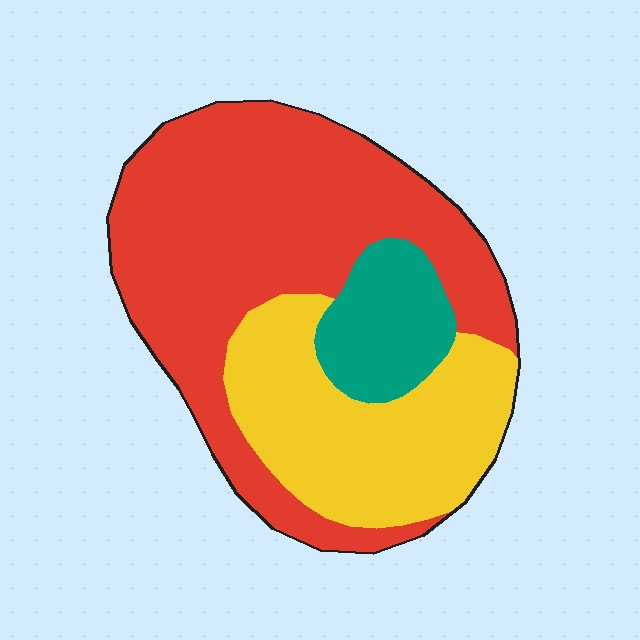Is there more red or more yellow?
Red.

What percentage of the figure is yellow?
Yellow covers 31% of the figure.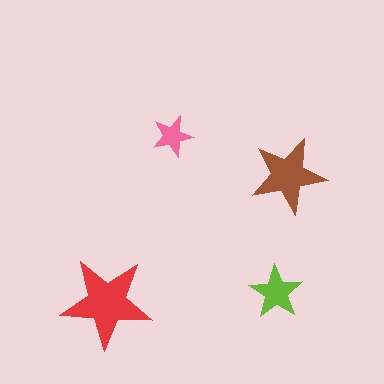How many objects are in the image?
There are 4 objects in the image.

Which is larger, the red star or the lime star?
The red one.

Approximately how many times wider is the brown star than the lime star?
About 1.5 times wider.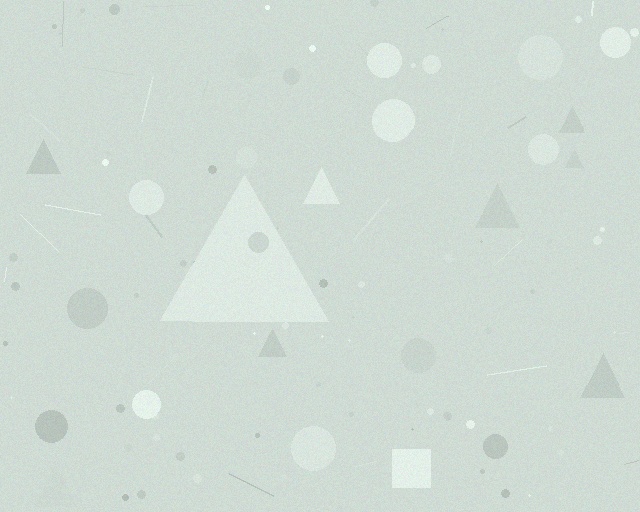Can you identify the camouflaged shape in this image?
The camouflaged shape is a triangle.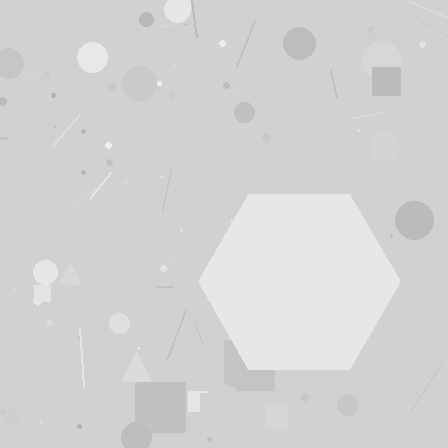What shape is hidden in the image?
A hexagon is hidden in the image.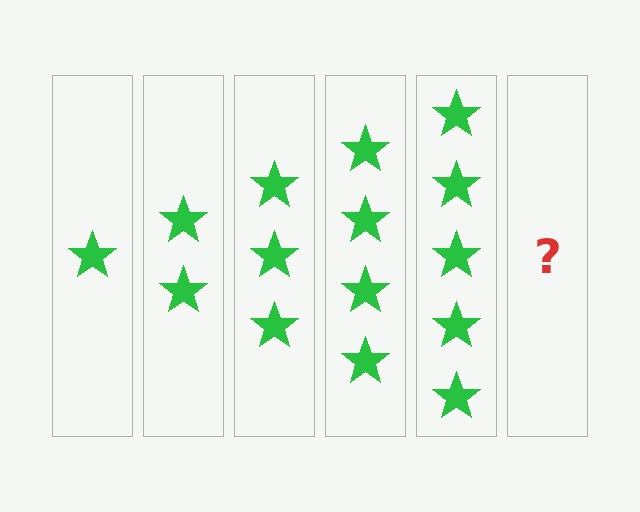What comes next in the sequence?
The next element should be 6 stars.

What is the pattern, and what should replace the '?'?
The pattern is that each step adds one more star. The '?' should be 6 stars.